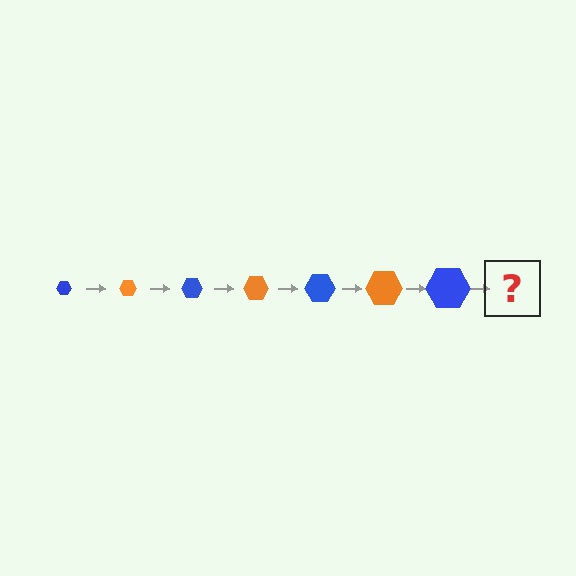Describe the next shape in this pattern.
It should be an orange hexagon, larger than the previous one.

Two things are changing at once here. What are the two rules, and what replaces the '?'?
The two rules are that the hexagon grows larger each step and the color cycles through blue and orange. The '?' should be an orange hexagon, larger than the previous one.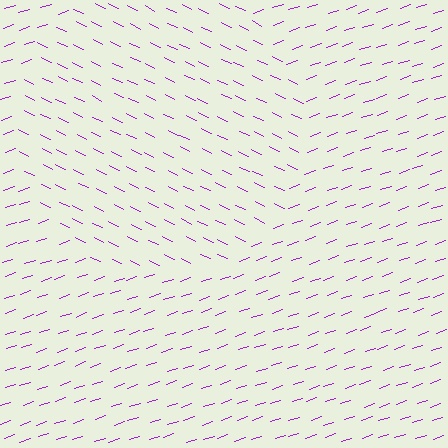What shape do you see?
I see a circle.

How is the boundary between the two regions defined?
The boundary is defined purely by a change in line orientation (approximately 45 degrees difference). All lines are the same color and thickness.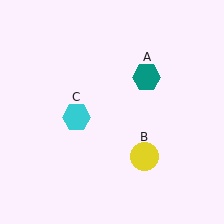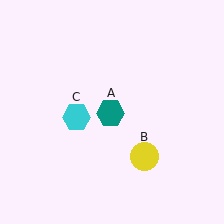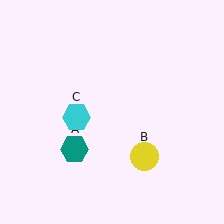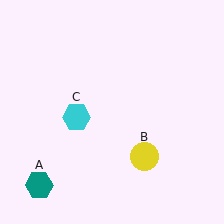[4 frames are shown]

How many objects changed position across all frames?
1 object changed position: teal hexagon (object A).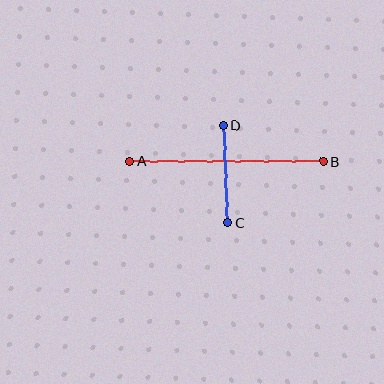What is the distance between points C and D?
The distance is approximately 97 pixels.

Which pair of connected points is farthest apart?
Points A and B are farthest apart.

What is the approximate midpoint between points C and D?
The midpoint is at approximately (225, 174) pixels.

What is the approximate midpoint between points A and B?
The midpoint is at approximately (227, 161) pixels.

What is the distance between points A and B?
The distance is approximately 194 pixels.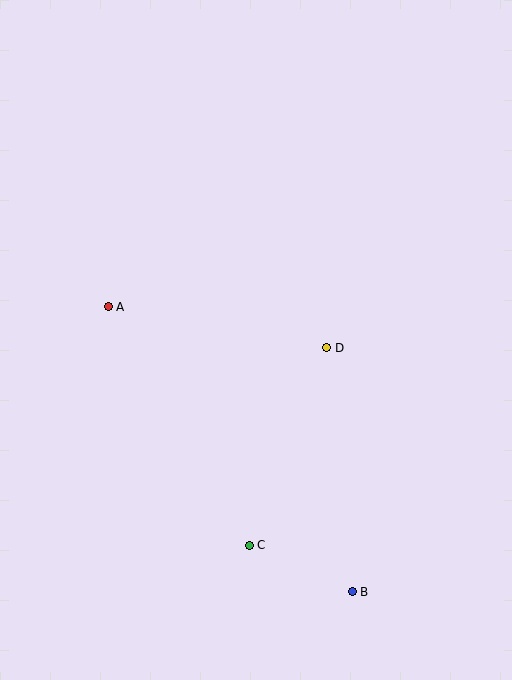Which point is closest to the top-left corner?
Point A is closest to the top-left corner.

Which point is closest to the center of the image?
Point D at (327, 348) is closest to the center.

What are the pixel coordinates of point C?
Point C is at (249, 545).